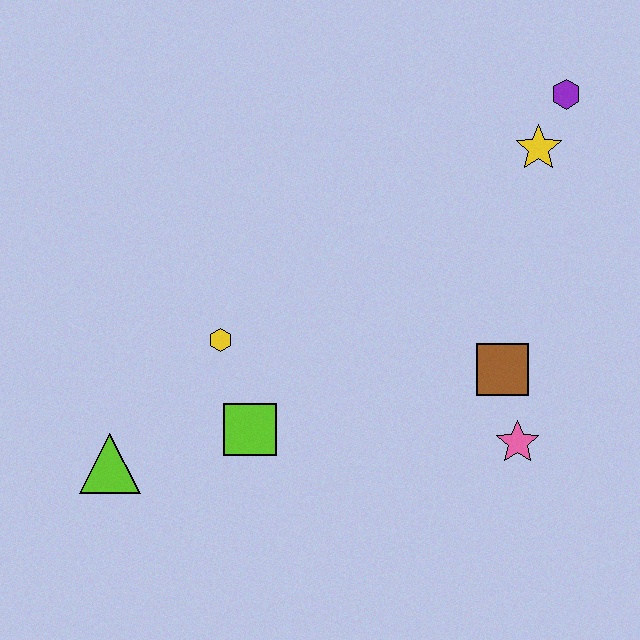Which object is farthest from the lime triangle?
The purple hexagon is farthest from the lime triangle.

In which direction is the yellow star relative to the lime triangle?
The yellow star is to the right of the lime triangle.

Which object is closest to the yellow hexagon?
The lime square is closest to the yellow hexagon.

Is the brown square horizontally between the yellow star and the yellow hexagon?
Yes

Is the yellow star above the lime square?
Yes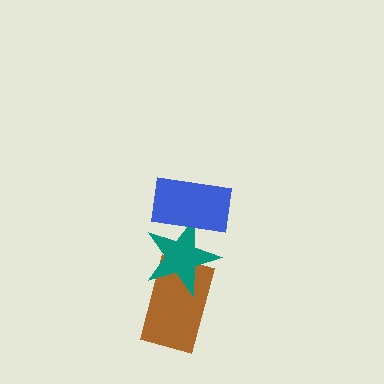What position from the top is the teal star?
The teal star is 2nd from the top.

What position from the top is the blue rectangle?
The blue rectangle is 1st from the top.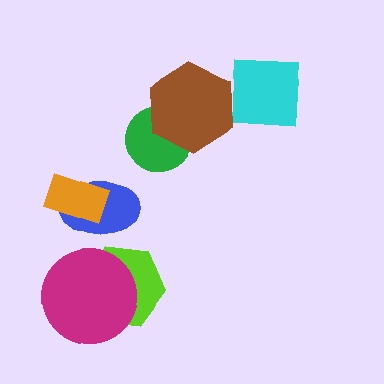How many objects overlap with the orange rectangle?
1 object overlaps with the orange rectangle.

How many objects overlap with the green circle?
1 object overlaps with the green circle.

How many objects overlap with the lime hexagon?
1 object overlaps with the lime hexagon.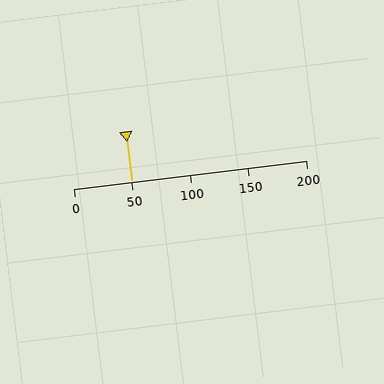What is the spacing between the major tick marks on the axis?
The major ticks are spaced 50 apart.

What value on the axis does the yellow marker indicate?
The marker indicates approximately 50.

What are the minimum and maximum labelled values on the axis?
The axis runs from 0 to 200.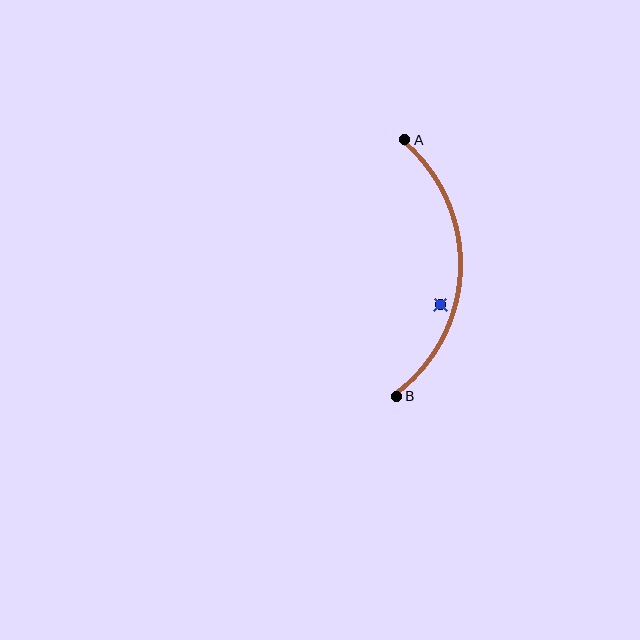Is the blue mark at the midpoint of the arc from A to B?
No — the blue mark does not lie on the arc at all. It sits slightly inside the curve.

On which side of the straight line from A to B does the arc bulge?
The arc bulges to the right of the straight line connecting A and B.